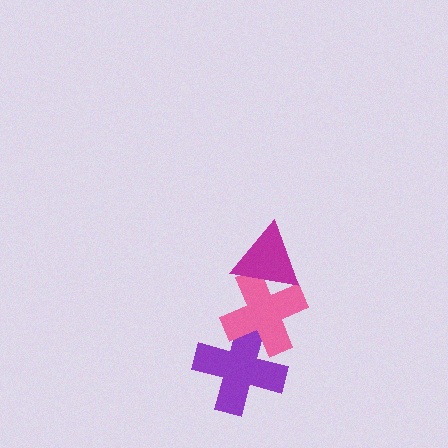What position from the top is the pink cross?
The pink cross is 2nd from the top.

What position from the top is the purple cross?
The purple cross is 3rd from the top.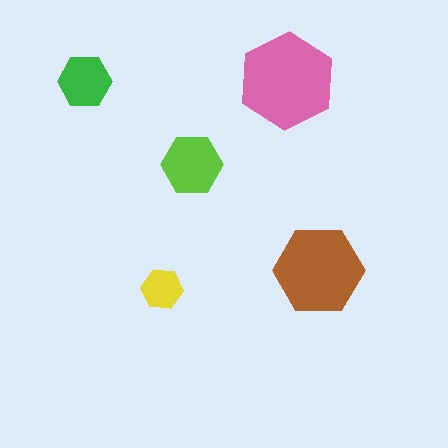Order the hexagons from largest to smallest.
the pink one, the brown one, the lime one, the green one, the yellow one.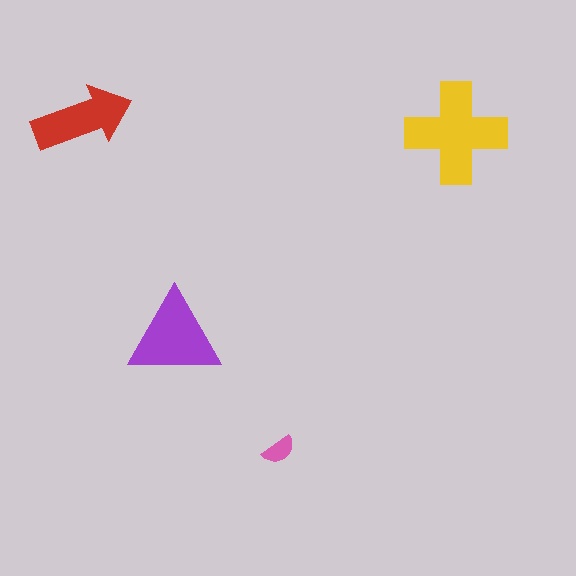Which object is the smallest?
The pink semicircle.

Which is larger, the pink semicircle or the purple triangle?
The purple triangle.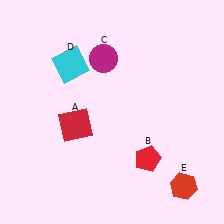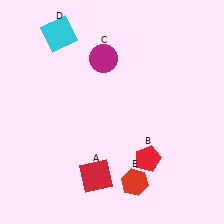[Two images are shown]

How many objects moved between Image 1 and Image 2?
3 objects moved between the two images.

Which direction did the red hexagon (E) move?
The red hexagon (E) moved left.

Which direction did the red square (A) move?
The red square (A) moved down.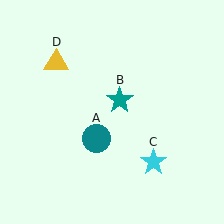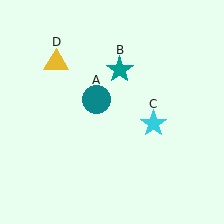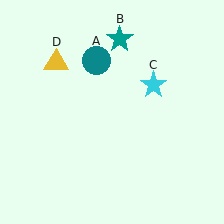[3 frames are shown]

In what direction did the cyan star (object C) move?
The cyan star (object C) moved up.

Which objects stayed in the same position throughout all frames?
Yellow triangle (object D) remained stationary.